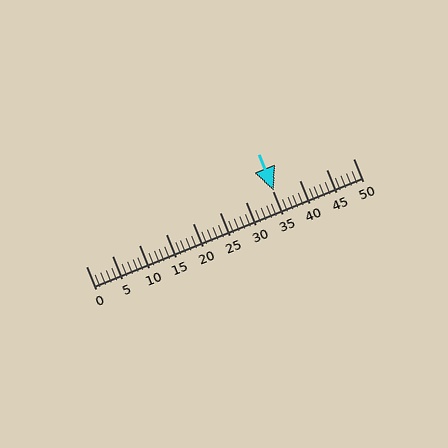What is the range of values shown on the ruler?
The ruler shows values from 0 to 50.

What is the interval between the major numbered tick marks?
The major tick marks are spaced 5 units apart.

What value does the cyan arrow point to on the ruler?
The cyan arrow points to approximately 35.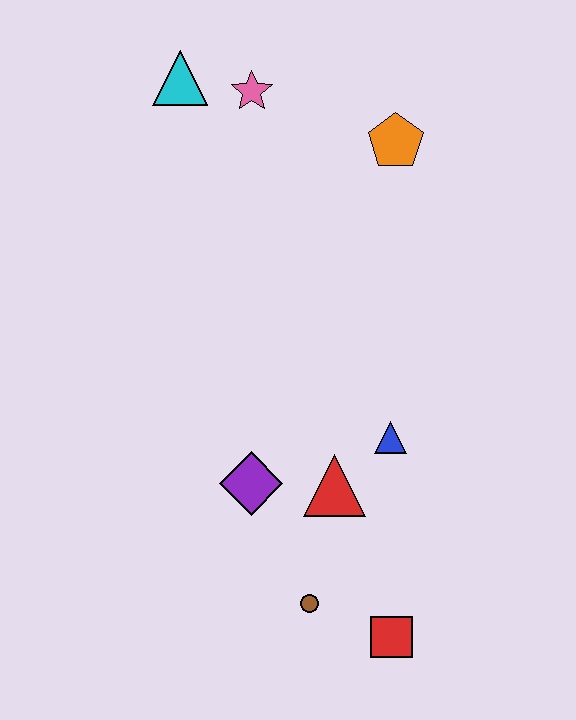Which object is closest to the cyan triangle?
The pink star is closest to the cyan triangle.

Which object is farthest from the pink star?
The red square is farthest from the pink star.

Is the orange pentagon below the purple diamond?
No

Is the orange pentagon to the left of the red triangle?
No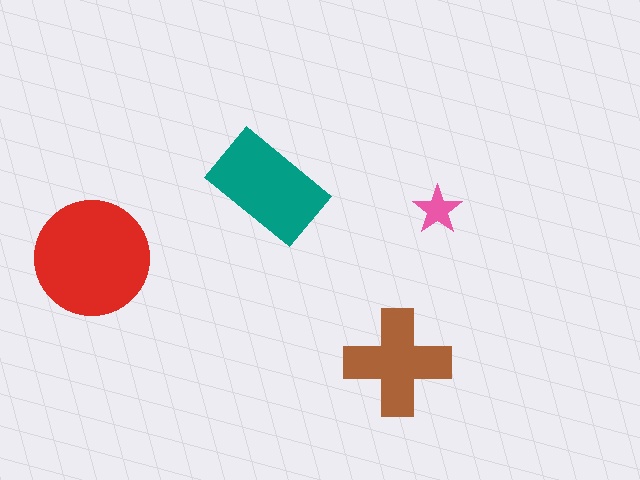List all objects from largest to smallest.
The red circle, the teal rectangle, the brown cross, the pink star.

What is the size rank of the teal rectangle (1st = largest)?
2nd.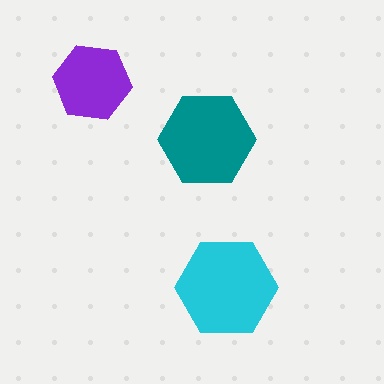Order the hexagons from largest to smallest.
the cyan one, the teal one, the purple one.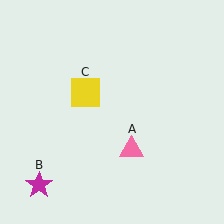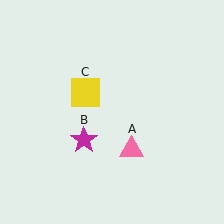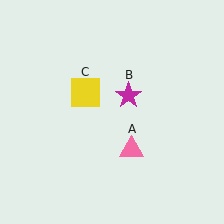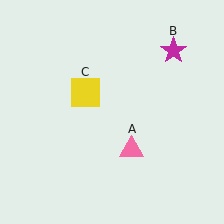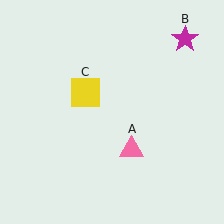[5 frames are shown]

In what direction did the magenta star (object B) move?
The magenta star (object B) moved up and to the right.